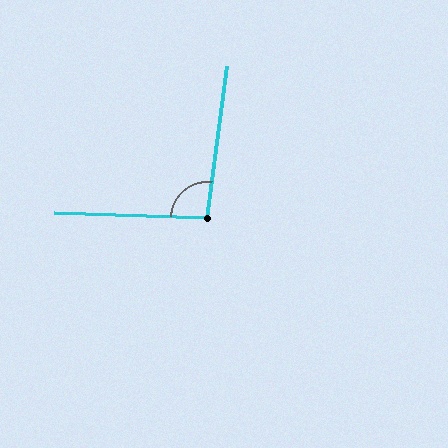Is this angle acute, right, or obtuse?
It is obtuse.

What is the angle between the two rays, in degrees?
Approximately 96 degrees.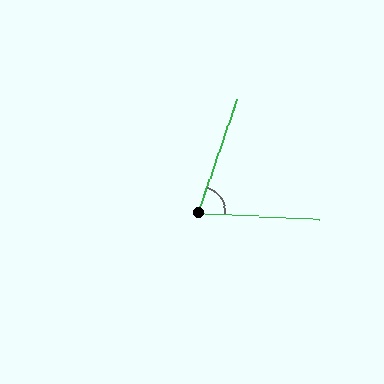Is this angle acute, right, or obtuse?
It is acute.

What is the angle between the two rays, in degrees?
Approximately 74 degrees.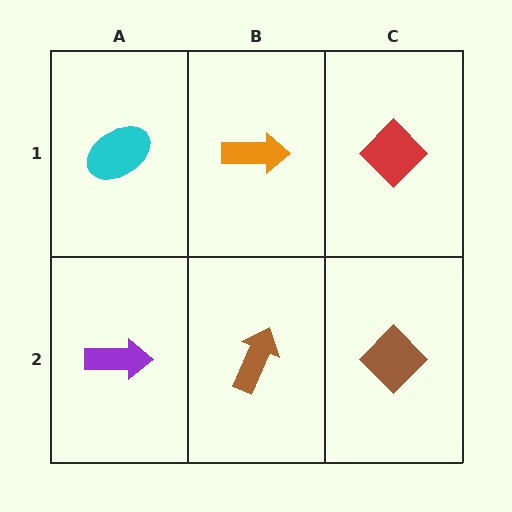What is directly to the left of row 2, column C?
A brown arrow.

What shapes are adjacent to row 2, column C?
A red diamond (row 1, column C), a brown arrow (row 2, column B).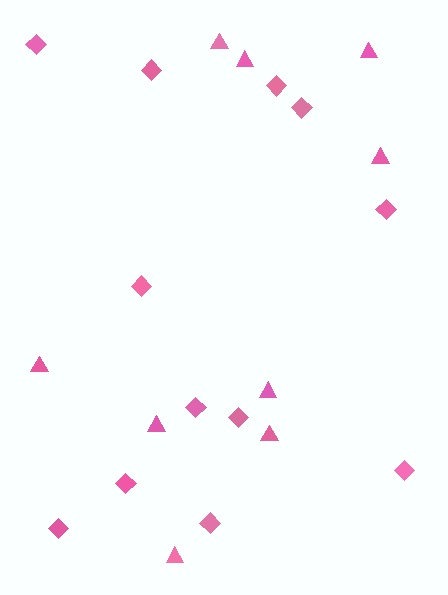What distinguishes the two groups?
There are 2 groups: one group of triangles (9) and one group of diamonds (12).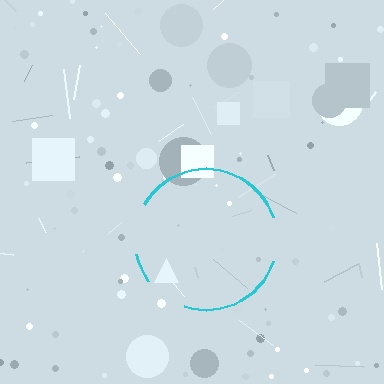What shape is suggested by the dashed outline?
The dashed outline suggests a circle.